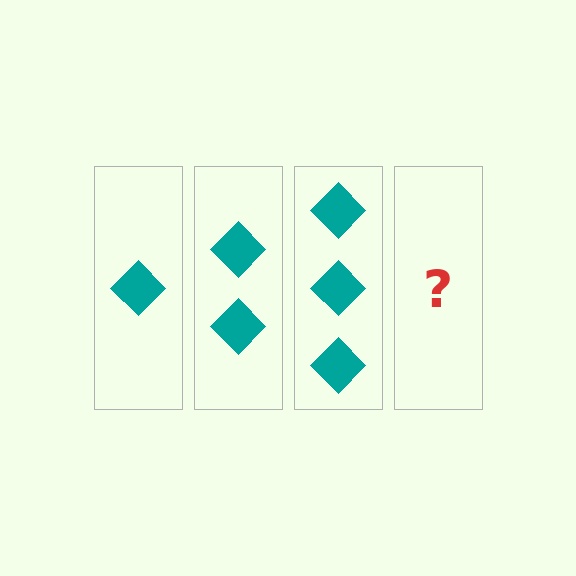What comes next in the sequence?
The next element should be 4 diamonds.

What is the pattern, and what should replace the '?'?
The pattern is that each step adds one more diamond. The '?' should be 4 diamonds.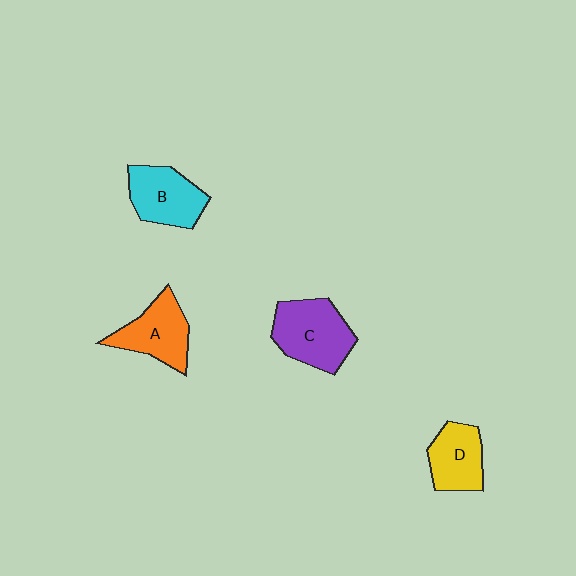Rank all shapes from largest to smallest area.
From largest to smallest: C (purple), A (orange), B (cyan), D (yellow).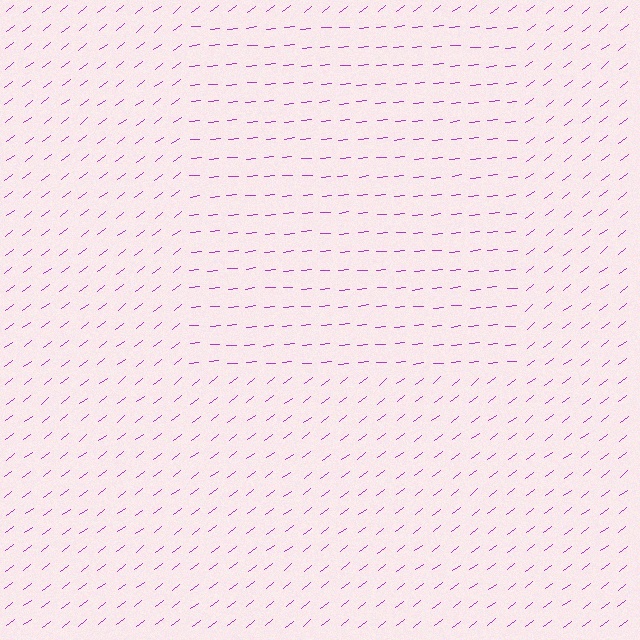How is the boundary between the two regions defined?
The boundary is defined purely by a change in line orientation (approximately 32 degrees difference). All lines are the same color and thickness.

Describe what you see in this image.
The image is filled with small purple line segments. A rectangle region in the image has lines oriented differently from the surrounding lines, creating a visible texture boundary.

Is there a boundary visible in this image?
Yes, there is a texture boundary formed by a change in line orientation.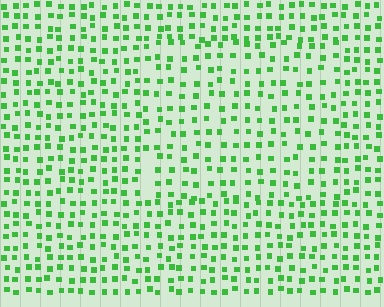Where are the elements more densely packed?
The elements are more densely packed outside the rectangle boundary.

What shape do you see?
I see a rectangle.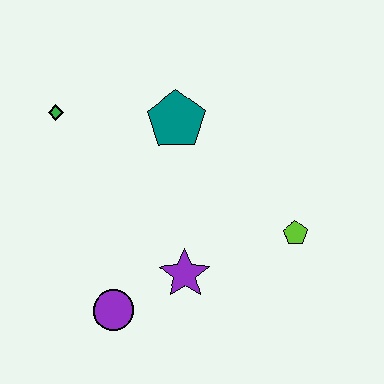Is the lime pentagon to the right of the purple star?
Yes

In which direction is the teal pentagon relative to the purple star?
The teal pentagon is above the purple star.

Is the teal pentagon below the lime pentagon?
No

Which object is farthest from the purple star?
The green diamond is farthest from the purple star.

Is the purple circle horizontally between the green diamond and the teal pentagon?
Yes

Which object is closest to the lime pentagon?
The purple star is closest to the lime pentagon.